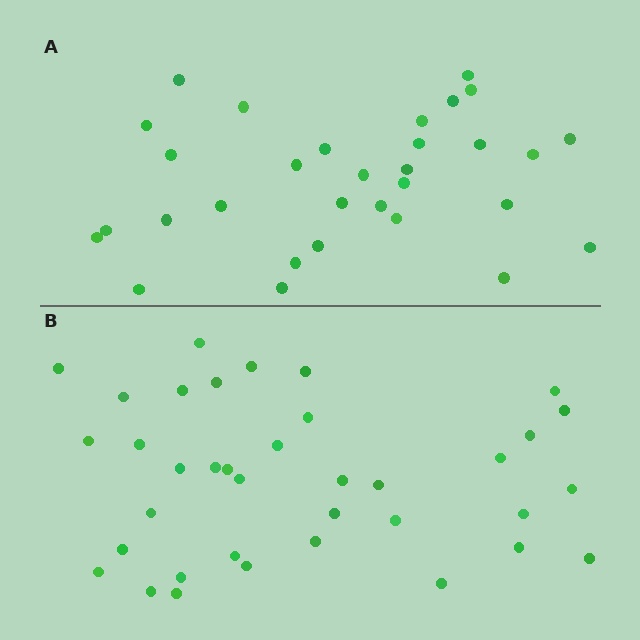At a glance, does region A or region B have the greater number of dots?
Region B (the bottom region) has more dots.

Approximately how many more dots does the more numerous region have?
Region B has about 6 more dots than region A.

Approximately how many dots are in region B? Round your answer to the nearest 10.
About 40 dots. (The exact count is 37, which rounds to 40.)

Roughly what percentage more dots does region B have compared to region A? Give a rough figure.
About 20% more.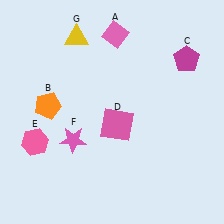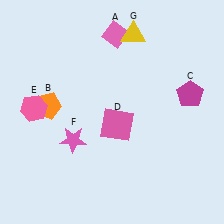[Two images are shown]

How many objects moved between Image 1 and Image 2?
3 objects moved between the two images.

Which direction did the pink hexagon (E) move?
The pink hexagon (E) moved up.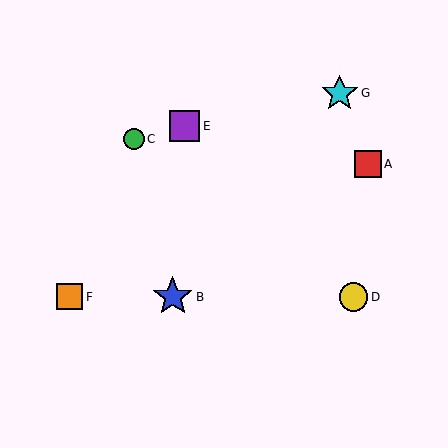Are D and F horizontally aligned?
Yes, both are at y≈297.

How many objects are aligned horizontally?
3 objects (B, D, F) are aligned horizontally.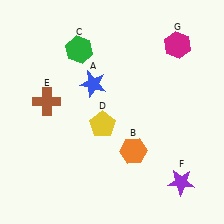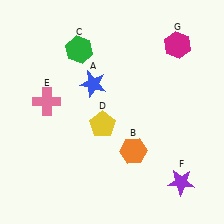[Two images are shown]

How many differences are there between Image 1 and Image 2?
There is 1 difference between the two images.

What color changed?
The cross (E) changed from brown in Image 1 to pink in Image 2.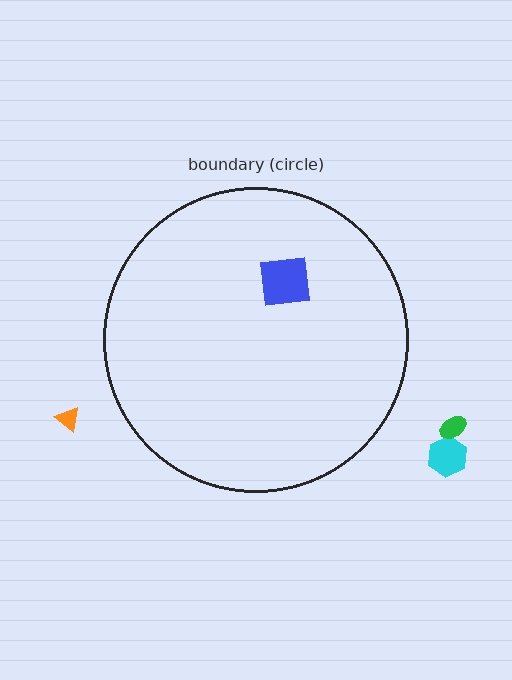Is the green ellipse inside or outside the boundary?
Outside.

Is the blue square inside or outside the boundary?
Inside.